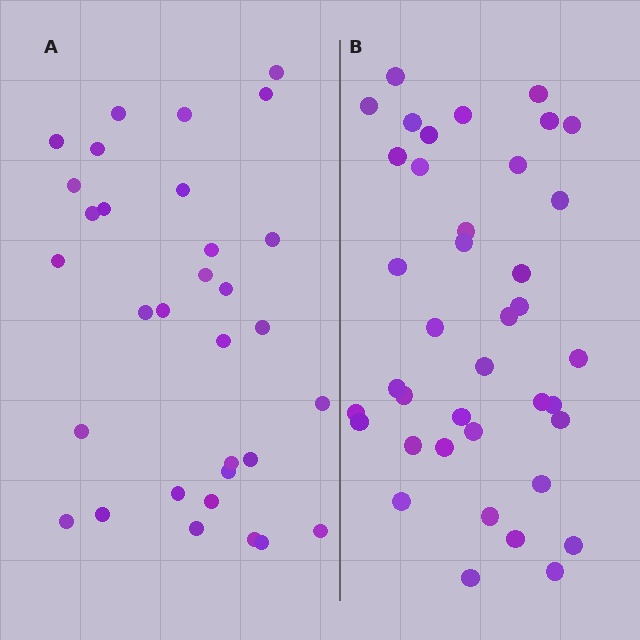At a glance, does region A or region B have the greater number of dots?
Region B (the right region) has more dots.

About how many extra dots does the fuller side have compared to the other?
Region B has roughly 8 or so more dots than region A.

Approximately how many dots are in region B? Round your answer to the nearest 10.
About 40 dots. (The exact count is 39, which rounds to 40.)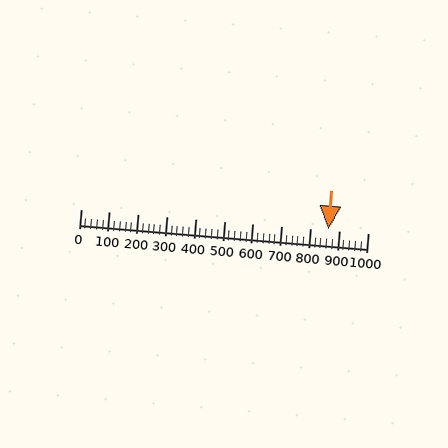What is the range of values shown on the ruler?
The ruler shows values from 0 to 1000.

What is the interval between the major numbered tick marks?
The major tick marks are spaced 100 units apart.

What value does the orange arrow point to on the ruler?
The orange arrow points to approximately 864.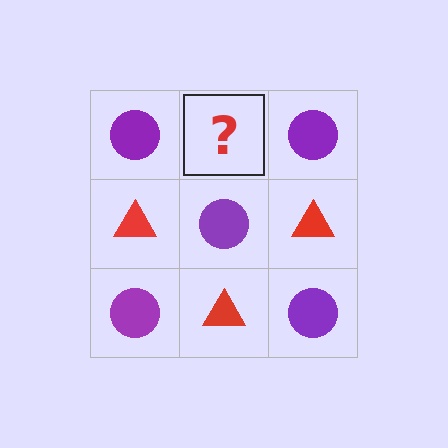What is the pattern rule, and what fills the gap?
The rule is that it alternates purple circle and red triangle in a checkerboard pattern. The gap should be filled with a red triangle.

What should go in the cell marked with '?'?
The missing cell should contain a red triangle.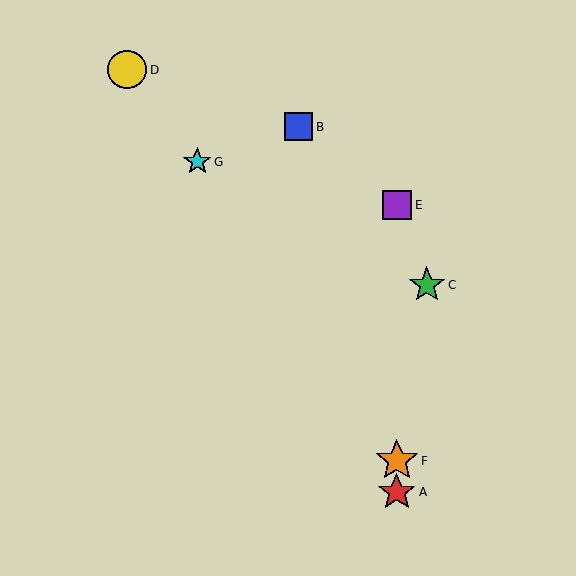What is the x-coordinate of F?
Object F is at x≈397.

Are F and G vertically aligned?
No, F is at x≈397 and G is at x≈197.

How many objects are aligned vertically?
3 objects (A, E, F) are aligned vertically.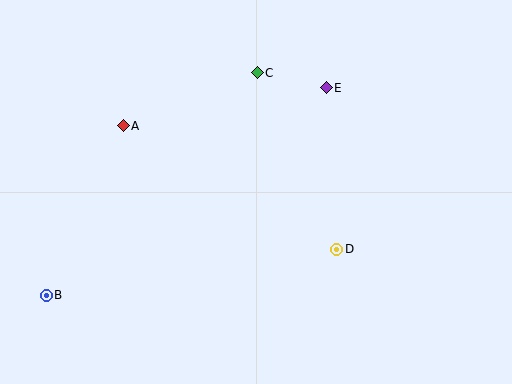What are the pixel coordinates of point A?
Point A is at (123, 126).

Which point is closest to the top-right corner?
Point E is closest to the top-right corner.